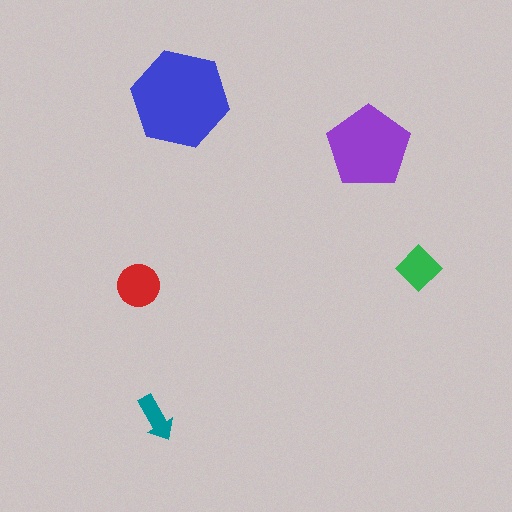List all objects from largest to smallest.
The blue hexagon, the purple pentagon, the red circle, the green diamond, the teal arrow.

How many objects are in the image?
There are 5 objects in the image.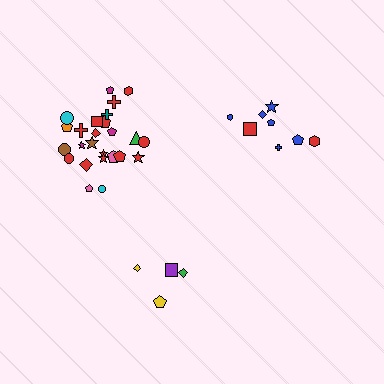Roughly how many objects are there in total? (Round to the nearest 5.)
Roughly 35 objects in total.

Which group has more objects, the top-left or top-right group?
The top-left group.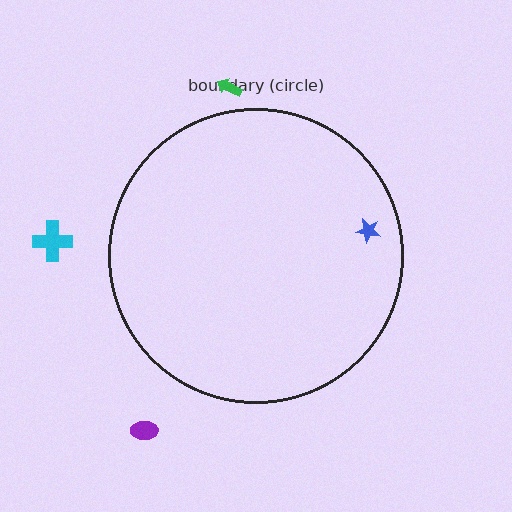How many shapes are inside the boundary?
1 inside, 3 outside.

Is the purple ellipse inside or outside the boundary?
Outside.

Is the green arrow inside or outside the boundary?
Outside.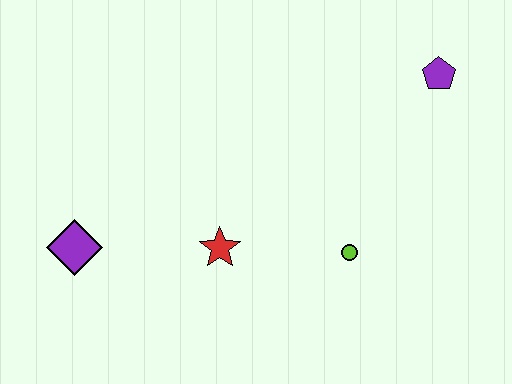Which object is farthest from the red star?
The purple pentagon is farthest from the red star.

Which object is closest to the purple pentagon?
The lime circle is closest to the purple pentagon.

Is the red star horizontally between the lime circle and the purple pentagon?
No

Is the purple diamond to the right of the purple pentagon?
No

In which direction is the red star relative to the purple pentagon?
The red star is to the left of the purple pentagon.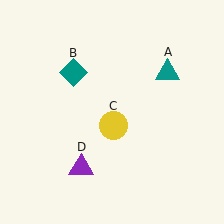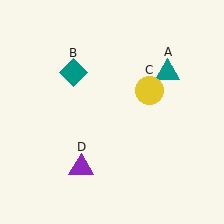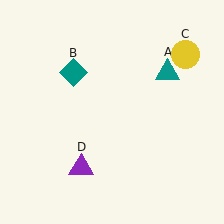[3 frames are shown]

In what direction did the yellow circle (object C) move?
The yellow circle (object C) moved up and to the right.